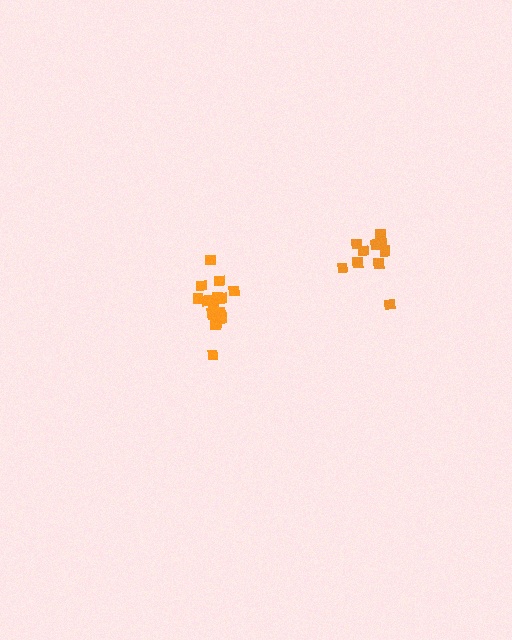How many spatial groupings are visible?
There are 2 spatial groupings.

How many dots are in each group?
Group 1: 16 dots, Group 2: 11 dots (27 total).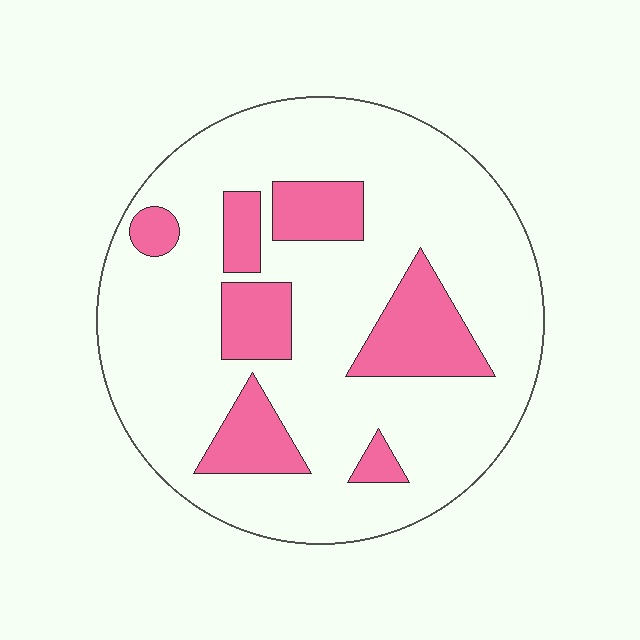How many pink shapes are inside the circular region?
7.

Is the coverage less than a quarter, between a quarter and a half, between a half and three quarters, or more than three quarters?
Less than a quarter.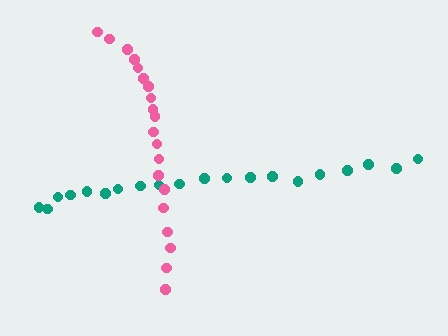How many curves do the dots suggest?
There are 2 distinct paths.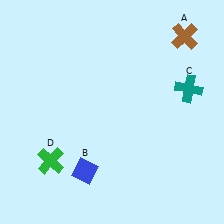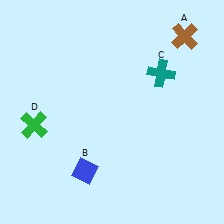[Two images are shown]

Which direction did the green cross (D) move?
The green cross (D) moved up.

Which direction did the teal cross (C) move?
The teal cross (C) moved left.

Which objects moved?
The objects that moved are: the teal cross (C), the green cross (D).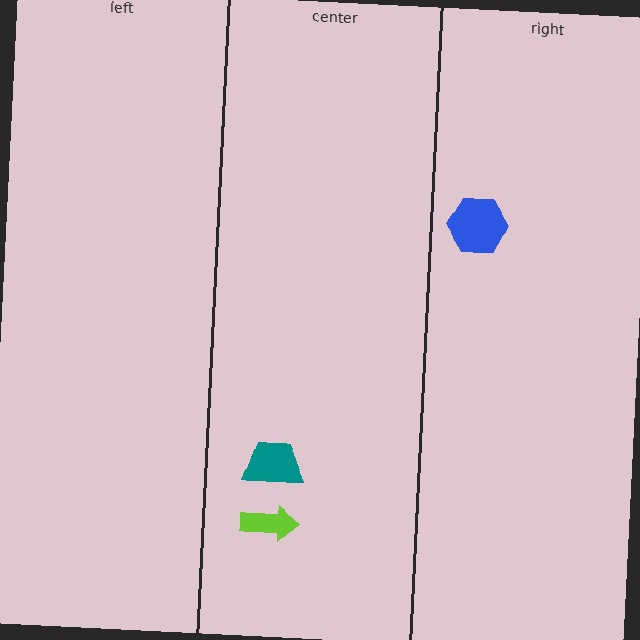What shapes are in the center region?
The lime arrow, the teal trapezoid.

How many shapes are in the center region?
2.